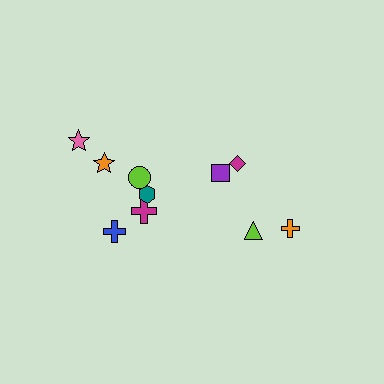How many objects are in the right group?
There are 4 objects.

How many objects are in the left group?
There are 6 objects.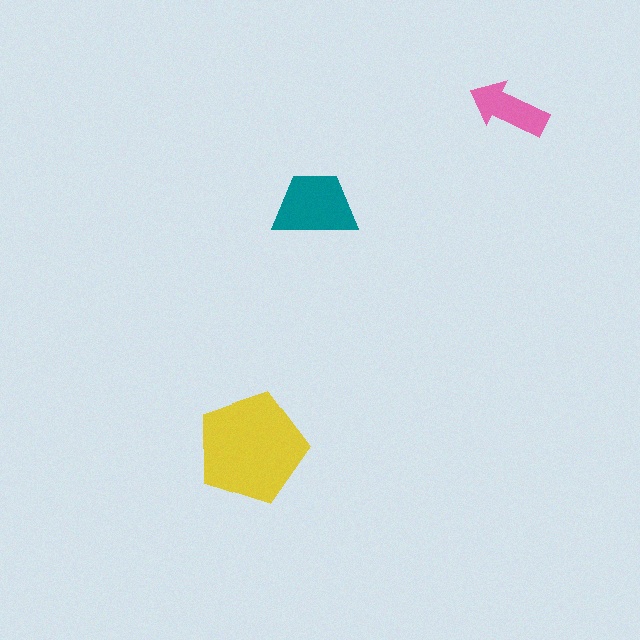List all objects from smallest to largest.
The pink arrow, the teal trapezoid, the yellow pentagon.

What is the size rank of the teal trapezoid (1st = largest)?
2nd.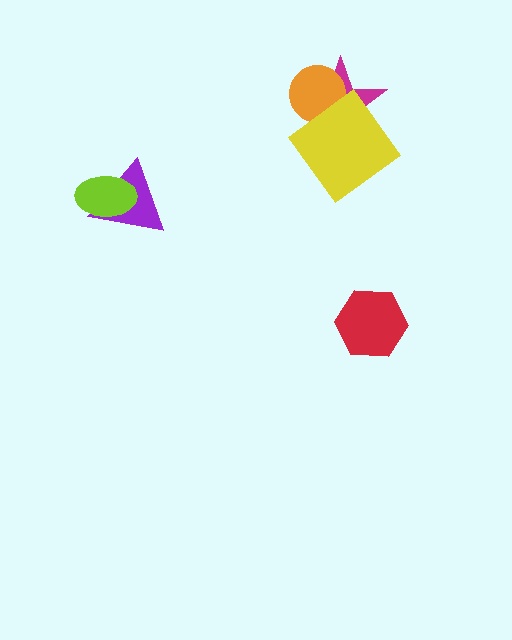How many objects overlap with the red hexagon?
0 objects overlap with the red hexagon.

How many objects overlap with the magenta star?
2 objects overlap with the magenta star.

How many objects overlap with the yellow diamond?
2 objects overlap with the yellow diamond.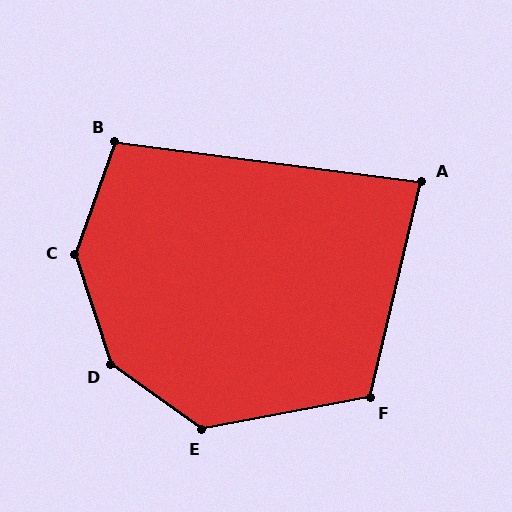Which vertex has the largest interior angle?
D, at approximately 143 degrees.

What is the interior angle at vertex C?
Approximately 142 degrees (obtuse).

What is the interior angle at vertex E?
Approximately 134 degrees (obtuse).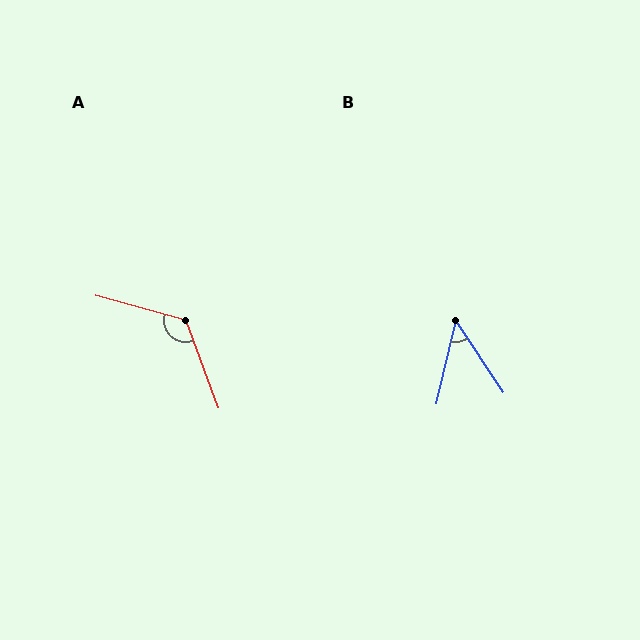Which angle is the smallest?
B, at approximately 47 degrees.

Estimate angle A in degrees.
Approximately 125 degrees.